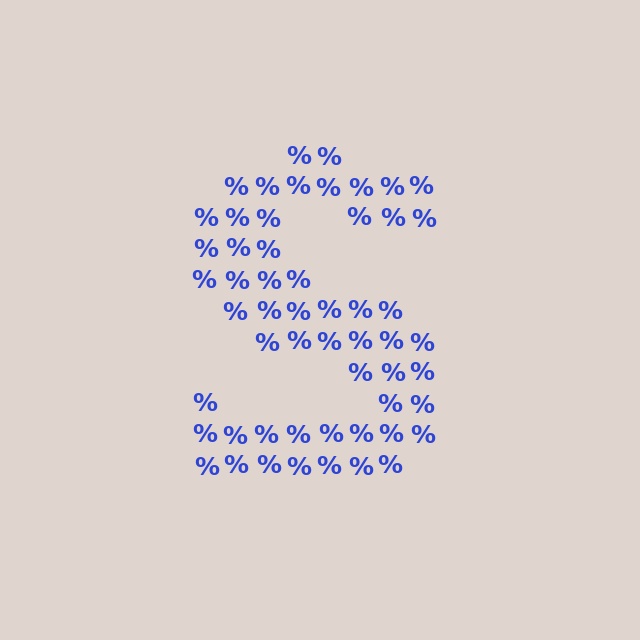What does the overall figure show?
The overall figure shows the letter S.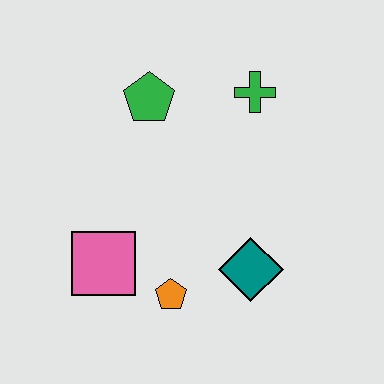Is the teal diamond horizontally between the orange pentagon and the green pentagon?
No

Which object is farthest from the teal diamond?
The green pentagon is farthest from the teal diamond.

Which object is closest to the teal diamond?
The orange pentagon is closest to the teal diamond.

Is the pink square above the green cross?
No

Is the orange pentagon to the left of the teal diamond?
Yes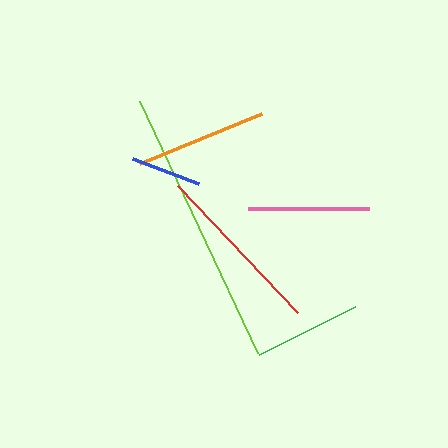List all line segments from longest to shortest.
From longest to shortest: lime, red, orange, pink, green, blue.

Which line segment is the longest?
The lime line is the longest at approximately 278 pixels.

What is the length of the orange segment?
The orange segment is approximately 132 pixels long.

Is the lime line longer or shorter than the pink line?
The lime line is longer than the pink line.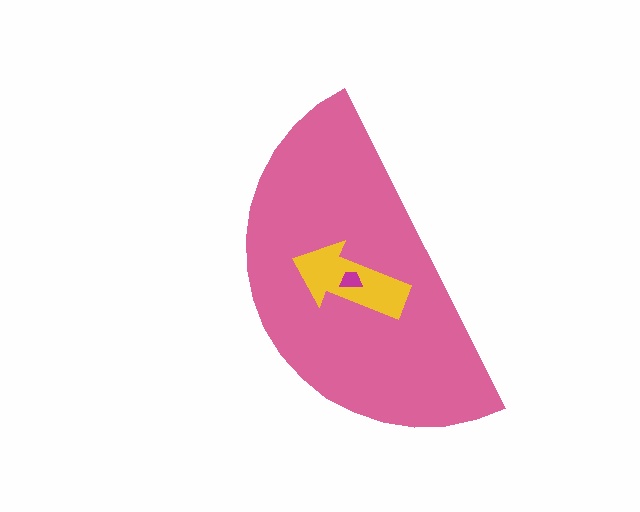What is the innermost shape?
The magenta trapezoid.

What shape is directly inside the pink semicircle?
The yellow arrow.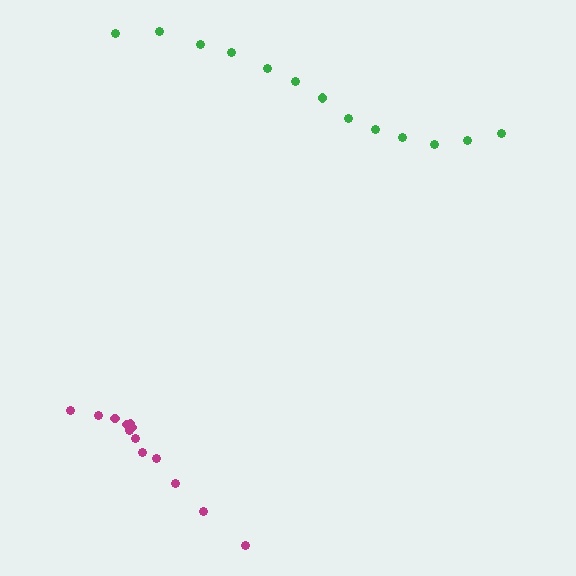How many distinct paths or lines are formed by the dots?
There are 2 distinct paths.